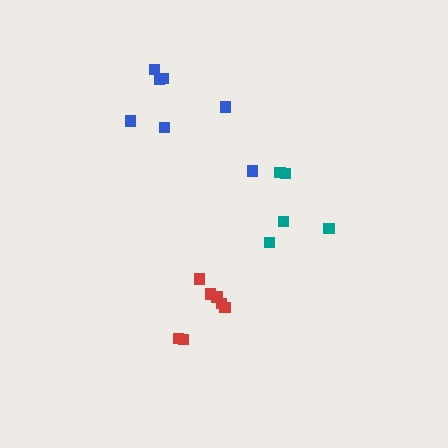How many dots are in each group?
Group 1: 7 dots, Group 2: 7 dots, Group 3: 5 dots (19 total).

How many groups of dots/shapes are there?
There are 3 groups.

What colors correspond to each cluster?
The clusters are colored: blue, red, teal.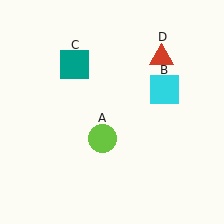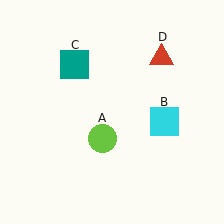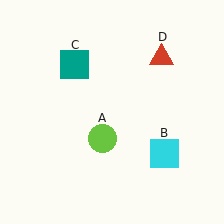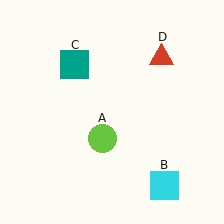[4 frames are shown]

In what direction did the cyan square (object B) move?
The cyan square (object B) moved down.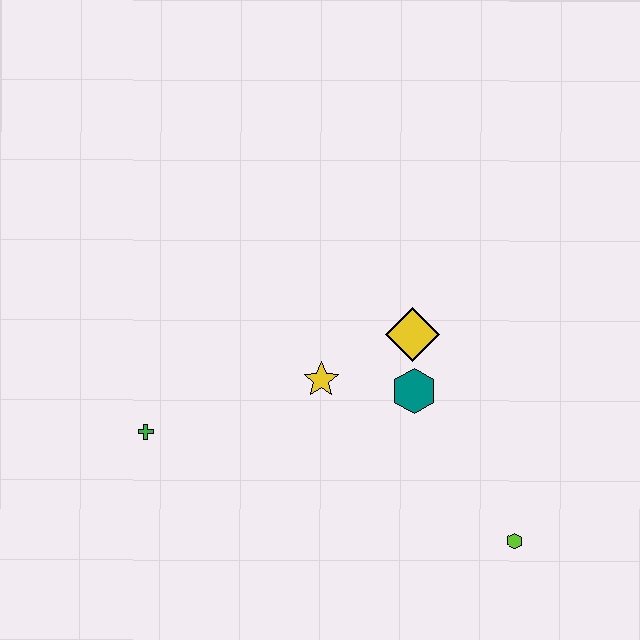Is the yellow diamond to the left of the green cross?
No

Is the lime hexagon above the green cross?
No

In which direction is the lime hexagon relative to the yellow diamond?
The lime hexagon is below the yellow diamond.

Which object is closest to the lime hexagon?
The teal hexagon is closest to the lime hexagon.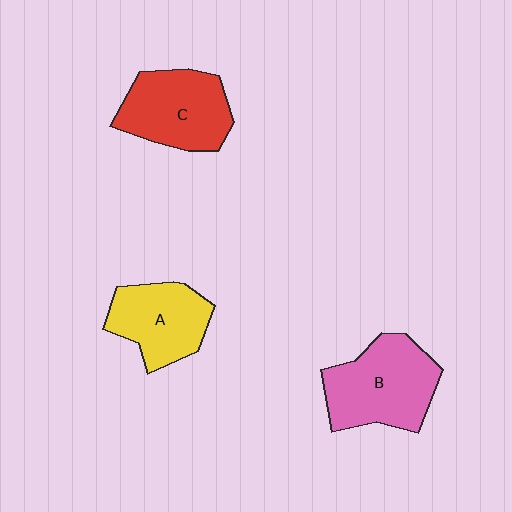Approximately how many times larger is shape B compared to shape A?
Approximately 1.3 times.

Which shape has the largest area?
Shape B (pink).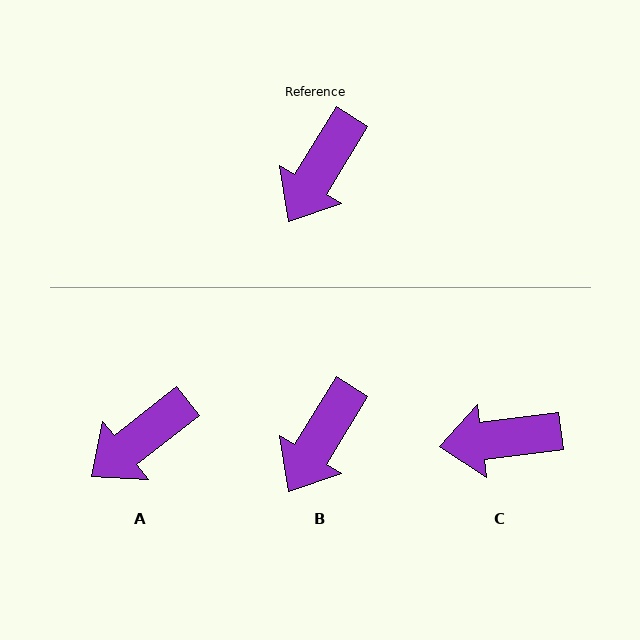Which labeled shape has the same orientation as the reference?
B.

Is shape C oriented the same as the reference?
No, it is off by about 51 degrees.